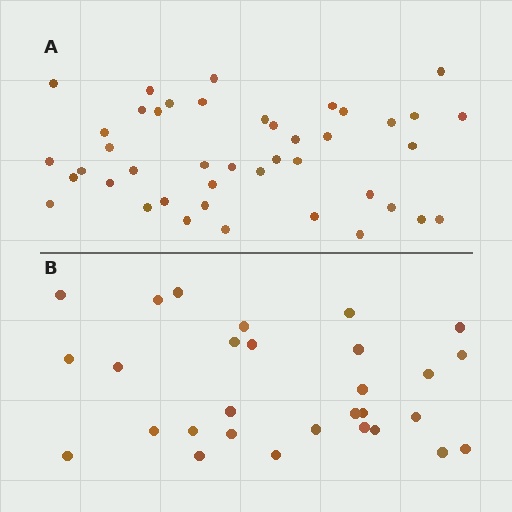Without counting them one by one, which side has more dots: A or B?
Region A (the top region) has more dots.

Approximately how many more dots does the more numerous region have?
Region A has approximately 15 more dots than region B.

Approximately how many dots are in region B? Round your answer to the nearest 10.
About 30 dots. (The exact count is 29, which rounds to 30.)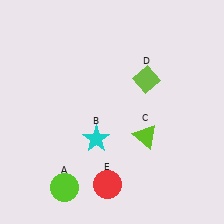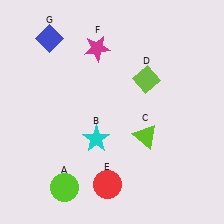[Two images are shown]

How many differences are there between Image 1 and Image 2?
There are 2 differences between the two images.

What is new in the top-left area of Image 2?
A blue diamond (G) was added in the top-left area of Image 2.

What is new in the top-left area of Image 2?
A magenta star (F) was added in the top-left area of Image 2.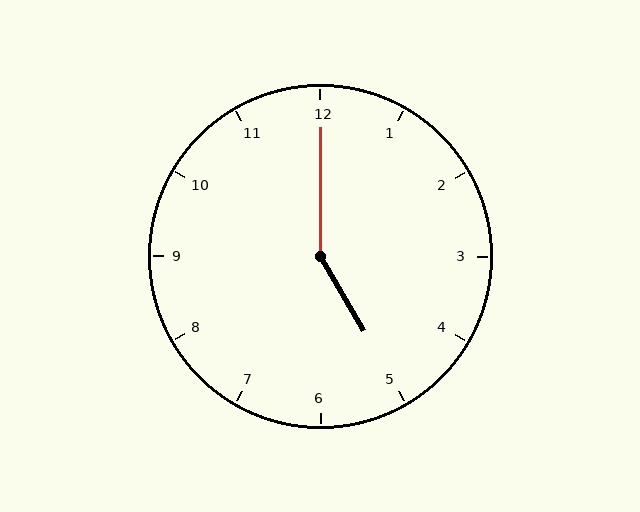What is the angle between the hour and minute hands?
Approximately 150 degrees.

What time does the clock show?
5:00.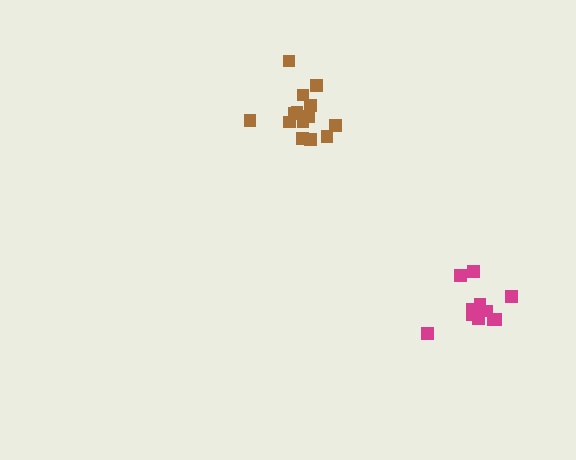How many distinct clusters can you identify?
There are 2 distinct clusters.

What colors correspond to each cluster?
The clusters are colored: brown, magenta.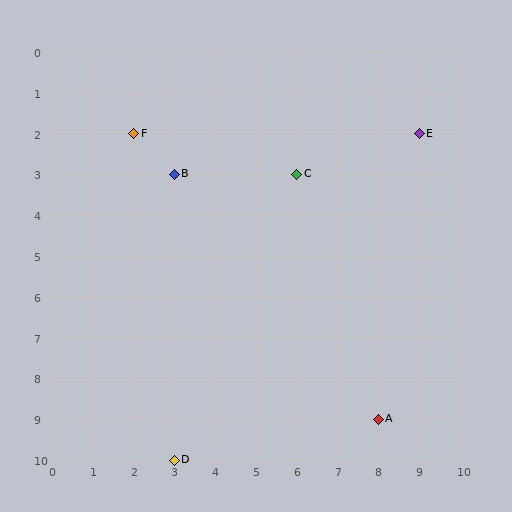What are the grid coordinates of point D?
Point D is at grid coordinates (3, 10).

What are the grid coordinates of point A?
Point A is at grid coordinates (8, 9).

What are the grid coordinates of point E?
Point E is at grid coordinates (9, 2).